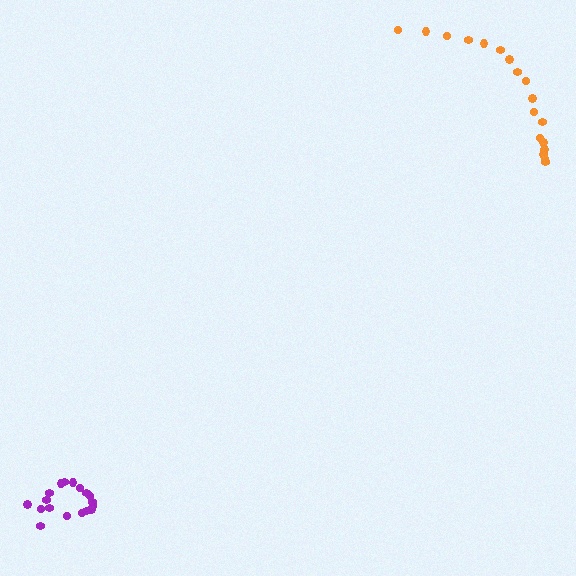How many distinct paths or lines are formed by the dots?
There are 2 distinct paths.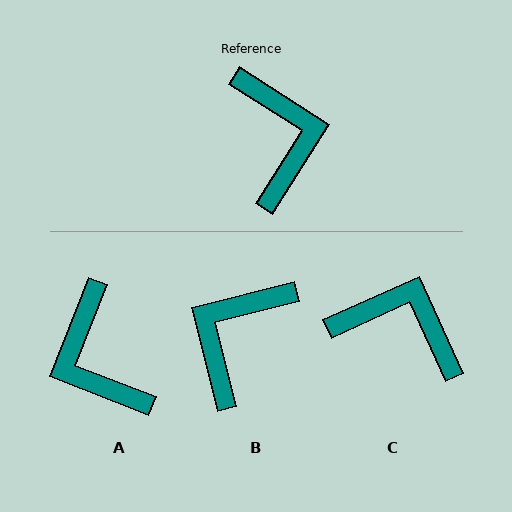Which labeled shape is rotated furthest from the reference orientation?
A, about 169 degrees away.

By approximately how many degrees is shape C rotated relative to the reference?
Approximately 57 degrees counter-clockwise.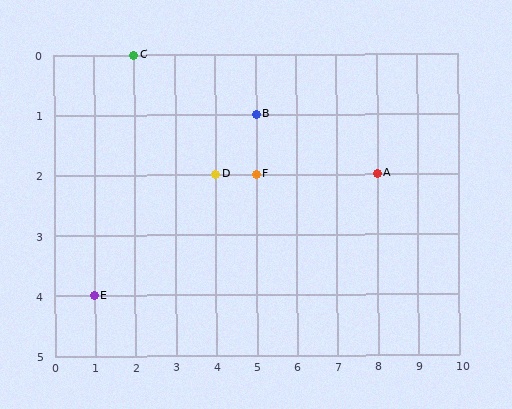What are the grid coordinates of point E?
Point E is at grid coordinates (1, 4).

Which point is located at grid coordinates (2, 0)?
Point C is at (2, 0).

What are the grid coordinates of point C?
Point C is at grid coordinates (2, 0).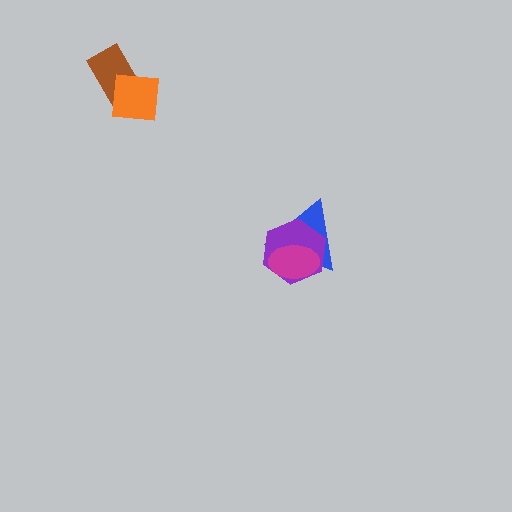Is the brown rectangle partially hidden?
Yes, it is partially covered by another shape.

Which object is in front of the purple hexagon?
The magenta ellipse is in front of the purple hexagon.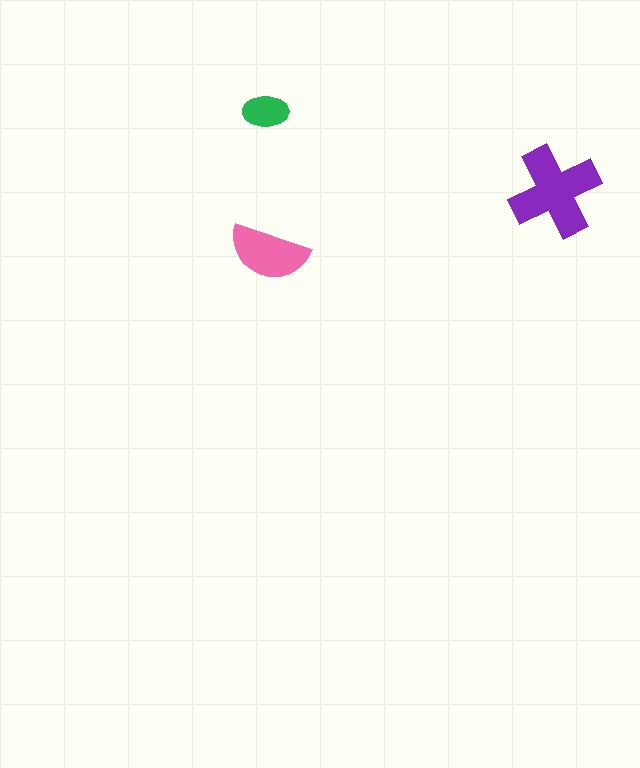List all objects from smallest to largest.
The green ellipse, the pink semicircle, the purple cross.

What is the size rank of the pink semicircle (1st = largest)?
2nd.